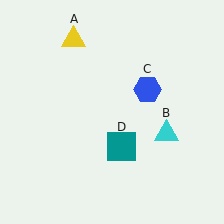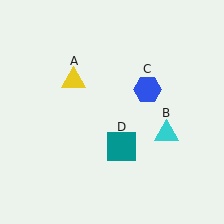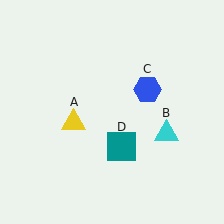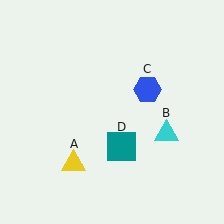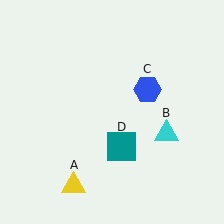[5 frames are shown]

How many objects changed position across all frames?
1 object changed position: yellow triangle (object A).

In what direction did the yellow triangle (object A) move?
The yellow triangle (object A) moved down.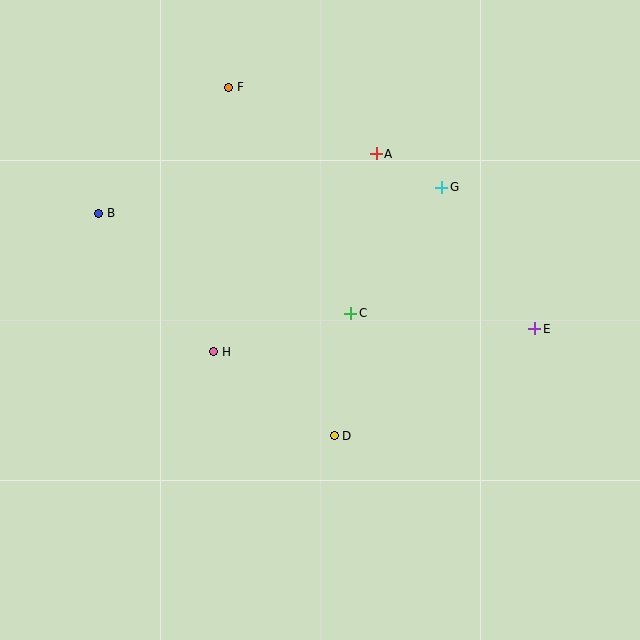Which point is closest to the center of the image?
Point C at (351, 313) is closest to the center.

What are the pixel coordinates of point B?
Point B is at (99, 213).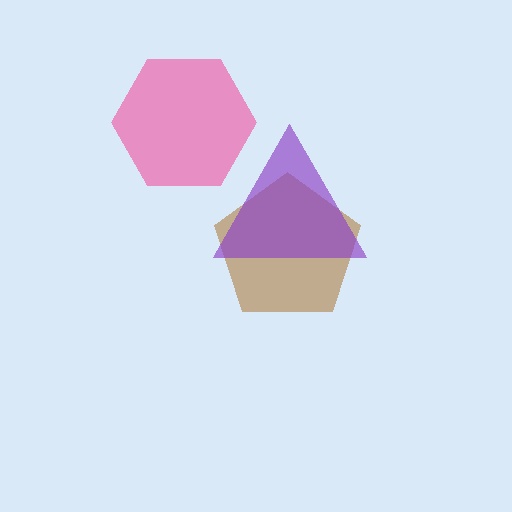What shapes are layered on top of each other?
The layered shapes are: a brown pentagon, a purple triangle, a pink hexagon.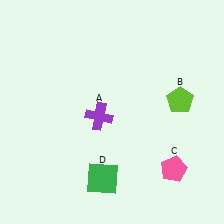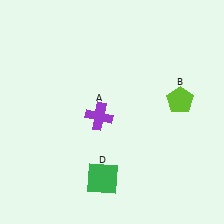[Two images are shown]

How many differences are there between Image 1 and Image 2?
There is 1 difference between the two images.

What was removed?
The pink pentagon (C) was removed in Image 2.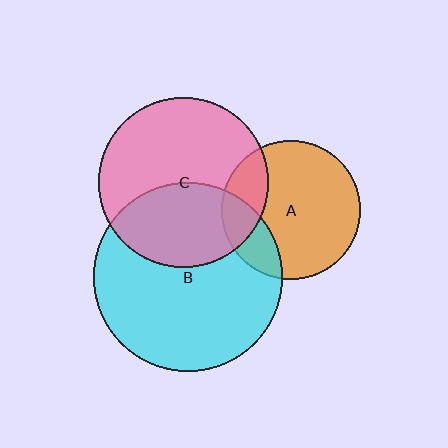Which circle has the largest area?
Circle B (cyan).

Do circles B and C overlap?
Yes.